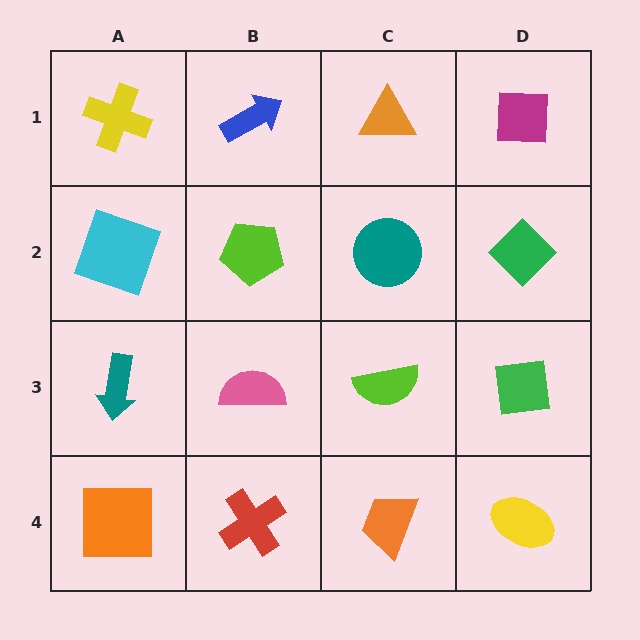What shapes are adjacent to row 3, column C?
A teal circle (row 2, column C), an orange trapezoid (row 4, column C), a pink semicircle (row 3, column B), a green square (row 3, column D).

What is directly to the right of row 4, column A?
A red cross.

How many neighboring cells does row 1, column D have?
2.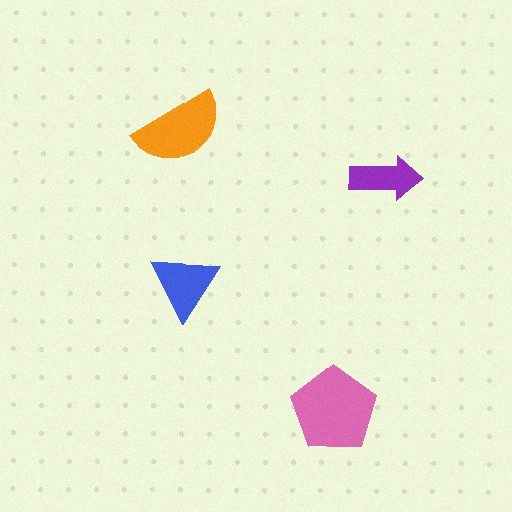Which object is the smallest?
The purple arrow.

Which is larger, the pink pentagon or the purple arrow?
The pink pentagon.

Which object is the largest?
The pink pentagon.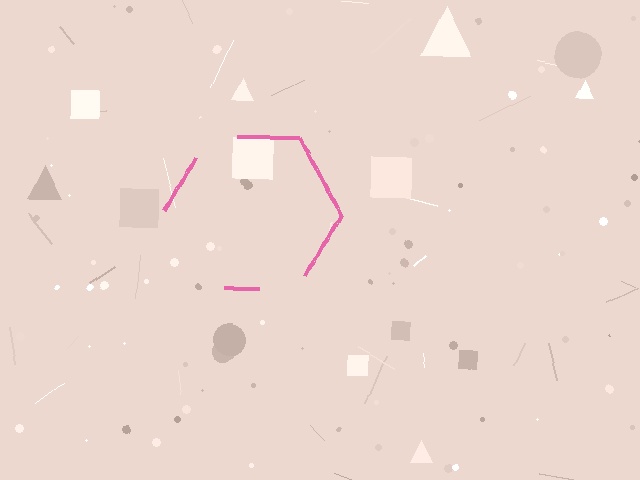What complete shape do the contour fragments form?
The contour fragments form a hexagon.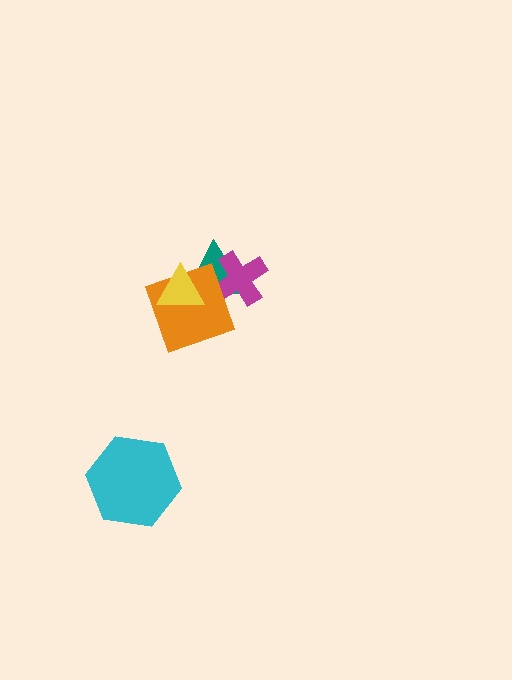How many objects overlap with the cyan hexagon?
0 objects overlap with the cyan hexagon.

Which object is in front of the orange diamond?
The yellow triangle is in front of the orange diamond.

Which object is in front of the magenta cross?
The orange diamond is in front of the magenta cross.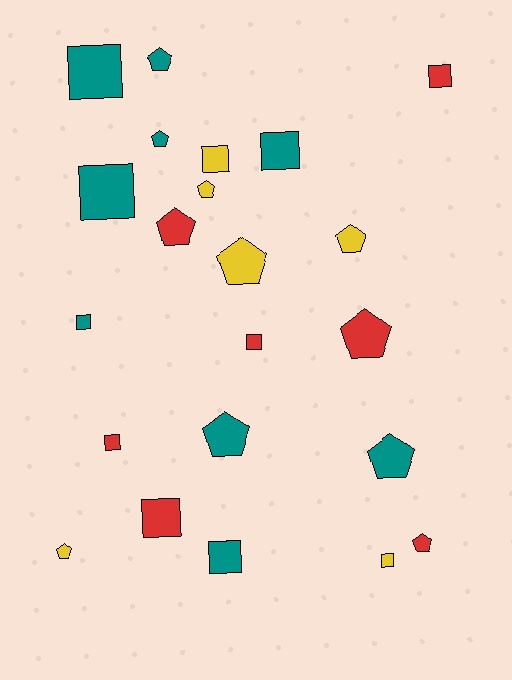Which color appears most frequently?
Teal, with 9 objects.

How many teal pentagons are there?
There are 4 teal pentagons.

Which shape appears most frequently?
Square, with 11 objects.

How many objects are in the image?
There are 22 objects.